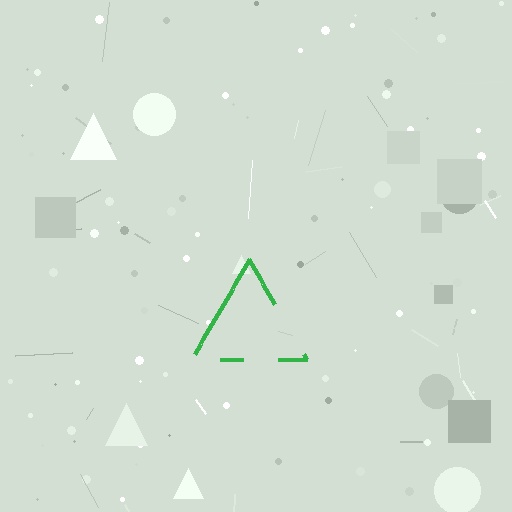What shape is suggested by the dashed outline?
The dashed outline suggests a triangle.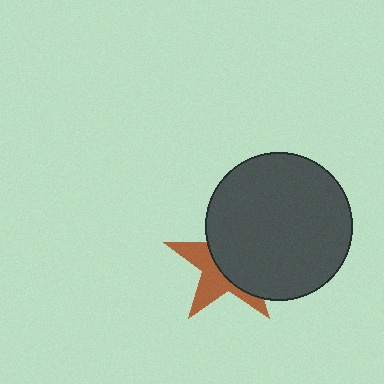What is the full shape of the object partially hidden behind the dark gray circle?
The partially hidden object is a brown star.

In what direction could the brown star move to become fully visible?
The brown star could move left. That would shift it out from behind the dark gray circle entirely.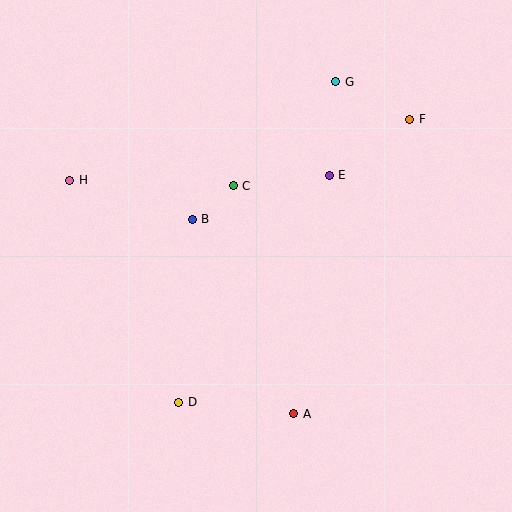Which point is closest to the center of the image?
Point B at (192, 219) is closest to the center.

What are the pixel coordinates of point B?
Point B is at (192, 219).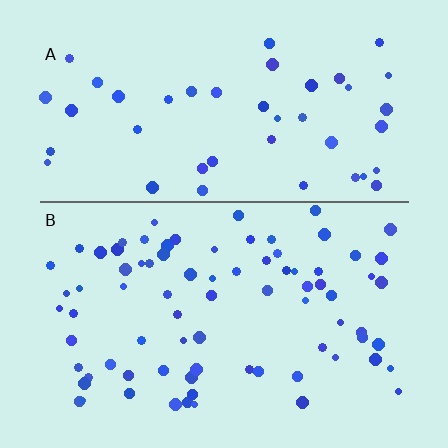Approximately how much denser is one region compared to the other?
Approximately 1.8× — region B over region A.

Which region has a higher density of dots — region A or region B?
B (the bottom).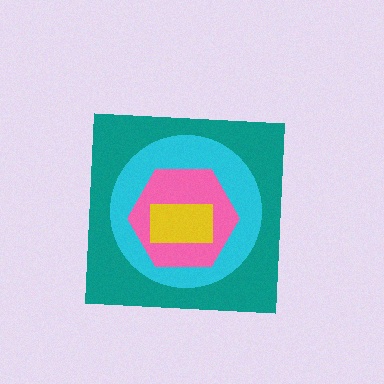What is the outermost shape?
The teal square.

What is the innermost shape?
The yellow rectangle.